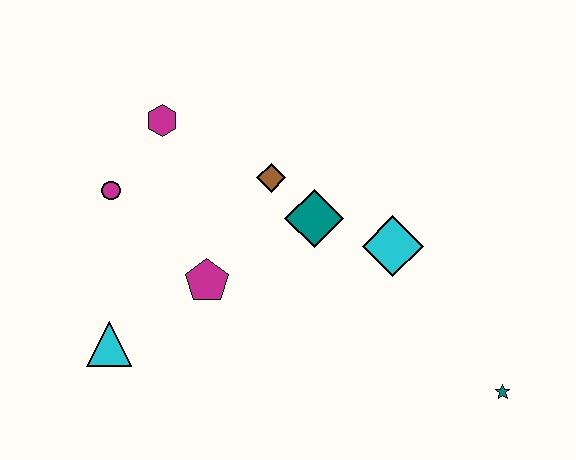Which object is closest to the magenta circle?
The magenta hexagon is closest to the magenta circle.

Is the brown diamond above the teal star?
Yes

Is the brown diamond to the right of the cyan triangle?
Yes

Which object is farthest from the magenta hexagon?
The teal star is farthest from the magenta hexagon.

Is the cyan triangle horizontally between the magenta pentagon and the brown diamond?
No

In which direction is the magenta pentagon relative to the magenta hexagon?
The magenta pentagon is below the magenta hexagon.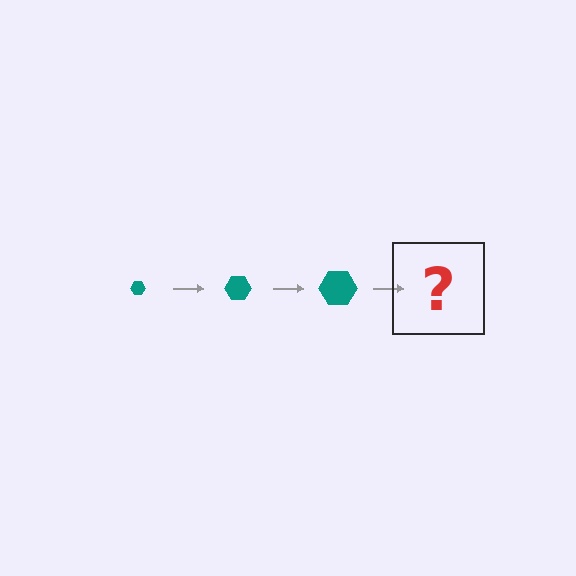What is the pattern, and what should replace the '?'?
The pattern is that the hexagon gets progressively larger each step. The '?' should be a teal hexagon, larger than the previous one.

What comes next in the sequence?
The next element should be a teal hexagon, larger than the previous one.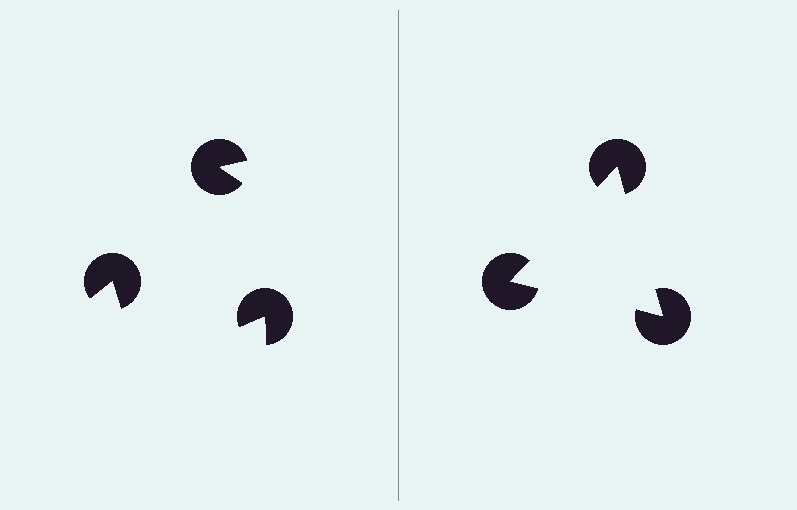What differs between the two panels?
The pac-man discs are positioned identically on both sides; only the wedge orientations differ. On the right they align to a triangle; on the left they are misaligned.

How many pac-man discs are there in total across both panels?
6 — 3 on each side.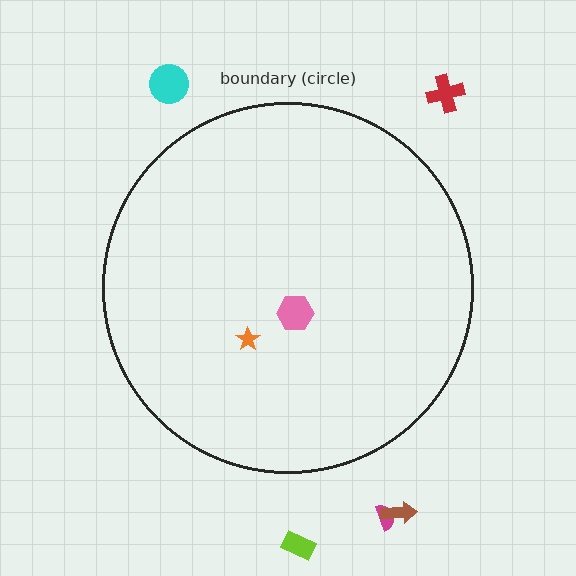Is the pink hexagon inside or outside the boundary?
Inside.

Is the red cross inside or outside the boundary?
Outside.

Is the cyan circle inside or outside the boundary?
Outside.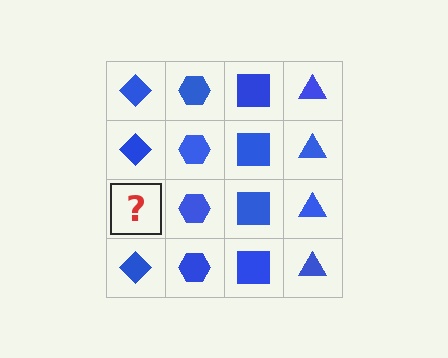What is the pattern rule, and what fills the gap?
The rule is that each column has a consistent shape. The gap should be filled with a blue diamond.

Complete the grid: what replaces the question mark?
The question mark should be replaced with a blue diamond.